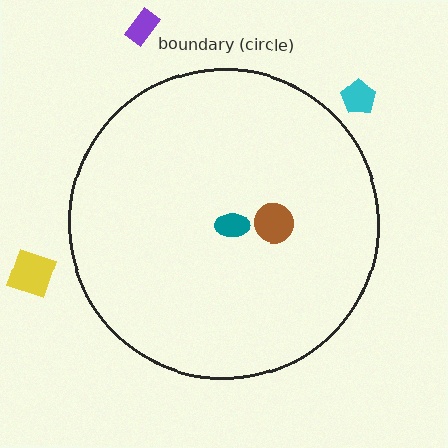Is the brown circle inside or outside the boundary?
Inside.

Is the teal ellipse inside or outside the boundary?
Inside.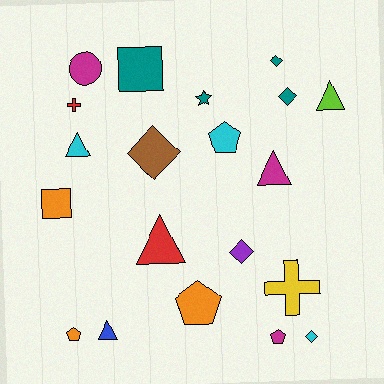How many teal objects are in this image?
There are 4 teal objects.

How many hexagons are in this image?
There are no hexagons.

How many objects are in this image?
There are 20 objects.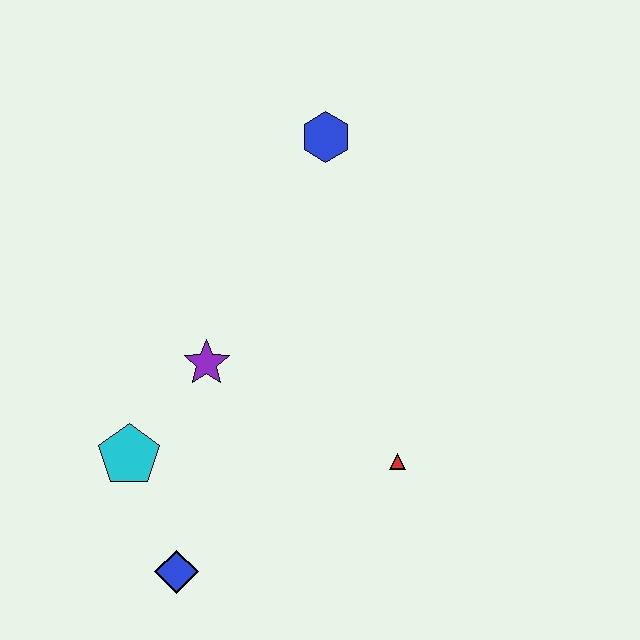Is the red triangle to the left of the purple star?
No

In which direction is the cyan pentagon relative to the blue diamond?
The cyan pentagon is above the blue diamond.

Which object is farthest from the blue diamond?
The blue hexagon is farthest from the blue diamond.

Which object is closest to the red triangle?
The purple star is closest to the red triangle.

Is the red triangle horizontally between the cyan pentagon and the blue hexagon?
No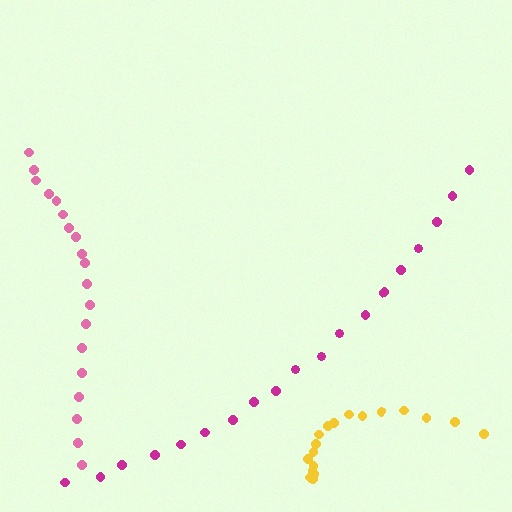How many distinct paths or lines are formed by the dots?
There are 3 distinct paths.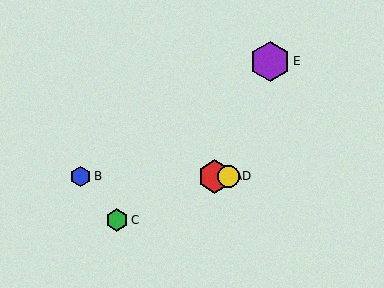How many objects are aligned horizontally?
3 objects (A, B, D) are aligned horizontally.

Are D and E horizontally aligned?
No, D is at y≈176 and E is at y≈61.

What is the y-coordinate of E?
Object E is at y≈61.